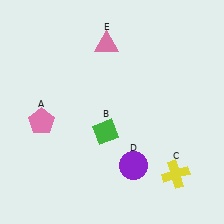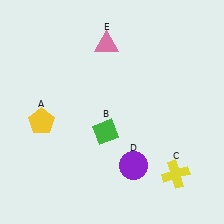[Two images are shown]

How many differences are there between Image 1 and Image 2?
There is 1 difference between the two images.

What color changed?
The pentagon (A) changed from pink in Image 1 to yellow in Image 2.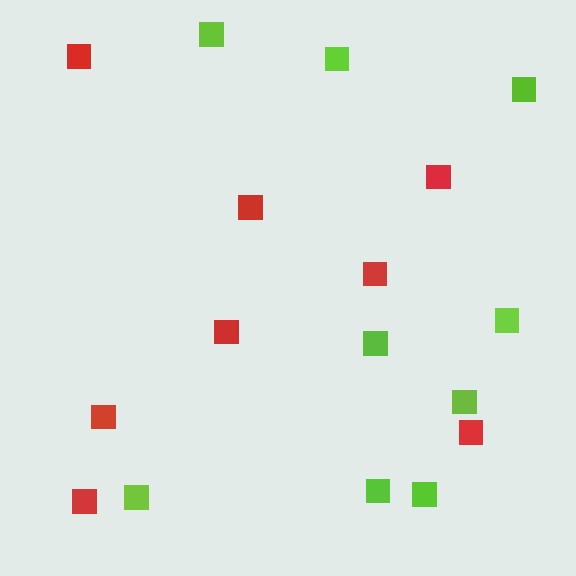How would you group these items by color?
There are 2 groups: one group of lime squares (9) and one group of red squares (8).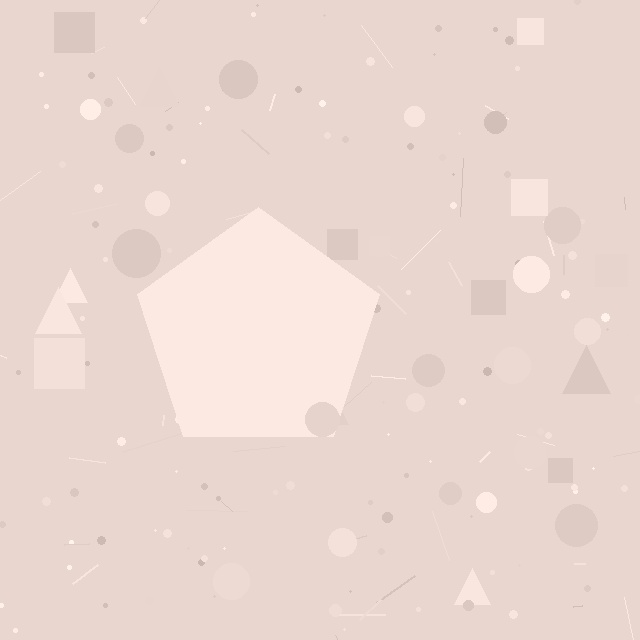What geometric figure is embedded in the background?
A pentagon is embedded in the background.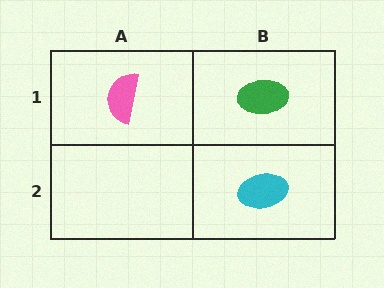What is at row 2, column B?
A cyan ellipse.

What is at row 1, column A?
A pink semicircle.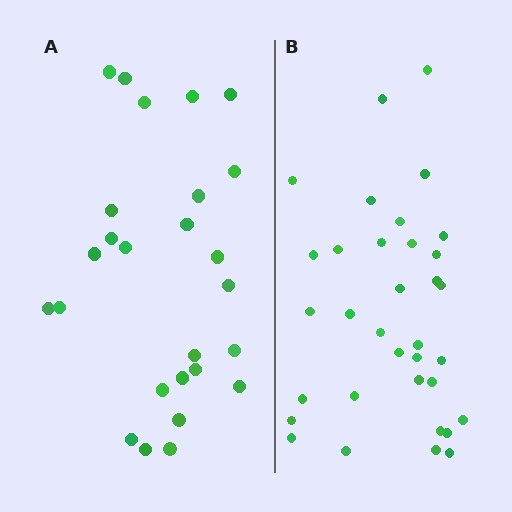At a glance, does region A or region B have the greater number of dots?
Region B (the right region) has more dots.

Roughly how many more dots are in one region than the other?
Region B has roughly 8 or so more dots than region A.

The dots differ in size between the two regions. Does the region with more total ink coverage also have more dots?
No. Region A has more total ink coverage because its dots are larger, but region B actually contains more individual dots. Total area can be misleading — the number of items is what matters here.